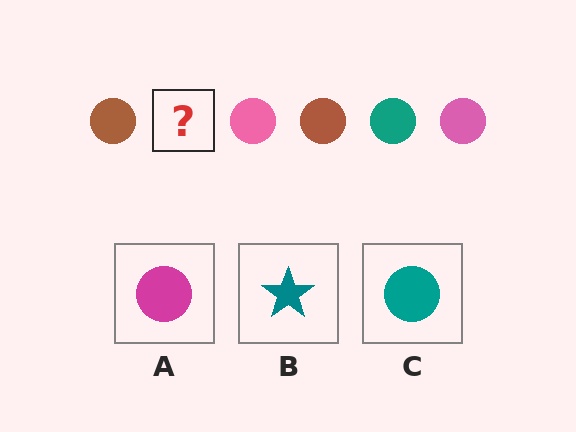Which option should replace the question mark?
Option C.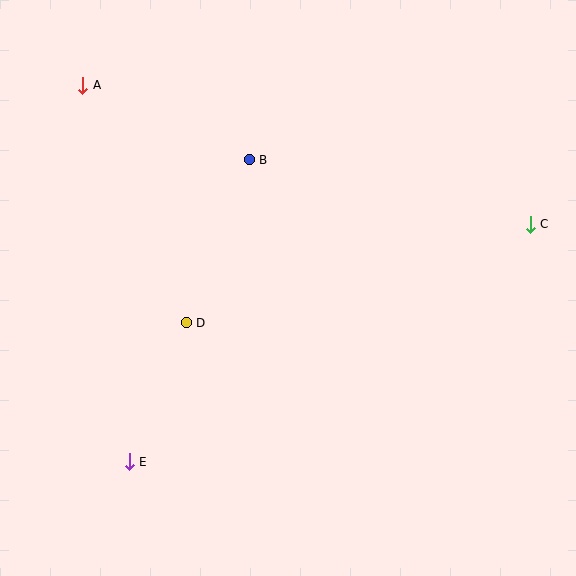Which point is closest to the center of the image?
Point D at (186, 323) is closest to the center.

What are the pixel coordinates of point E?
Point E is at (129, 462).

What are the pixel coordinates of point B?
Point B is at (249, 160).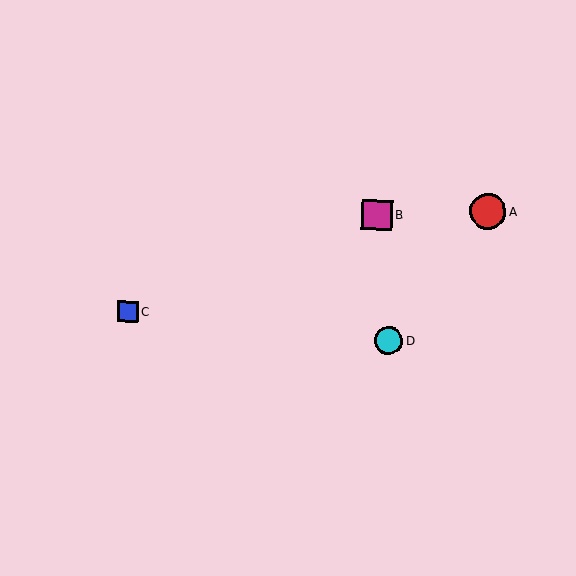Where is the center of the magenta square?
The center of the magenta square is at (377, 215).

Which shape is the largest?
The red circle (labeled A) is the largest.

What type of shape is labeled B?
Shape B is a magenta square.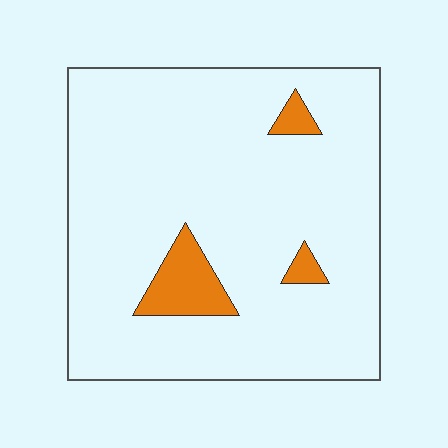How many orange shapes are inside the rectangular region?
3.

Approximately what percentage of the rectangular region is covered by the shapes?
Approximately 10%.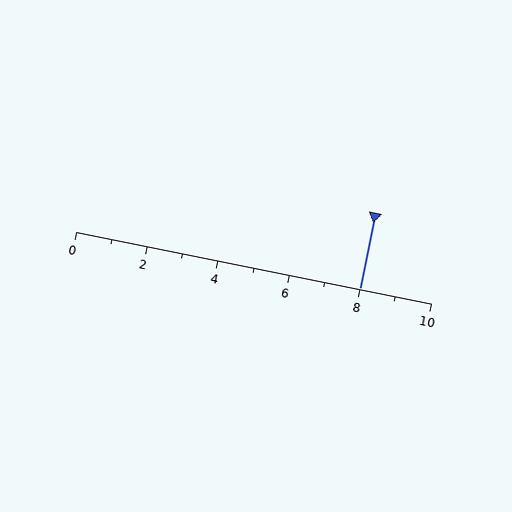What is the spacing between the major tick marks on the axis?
The major ticks are spaced 2 apart.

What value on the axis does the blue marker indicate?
The marker indicates approximately 8.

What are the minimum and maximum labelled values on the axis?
The axis runs from 0 to 10.